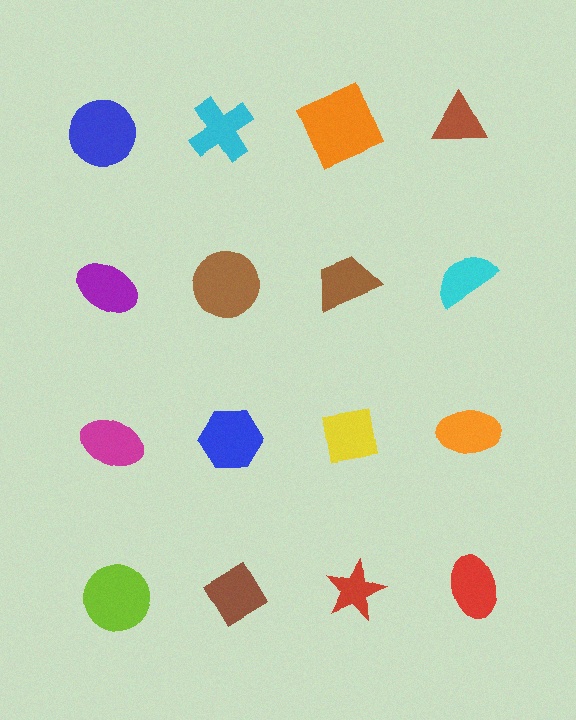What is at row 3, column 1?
A magenta ellipse.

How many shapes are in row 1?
4 shapes.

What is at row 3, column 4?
An orange ellipse.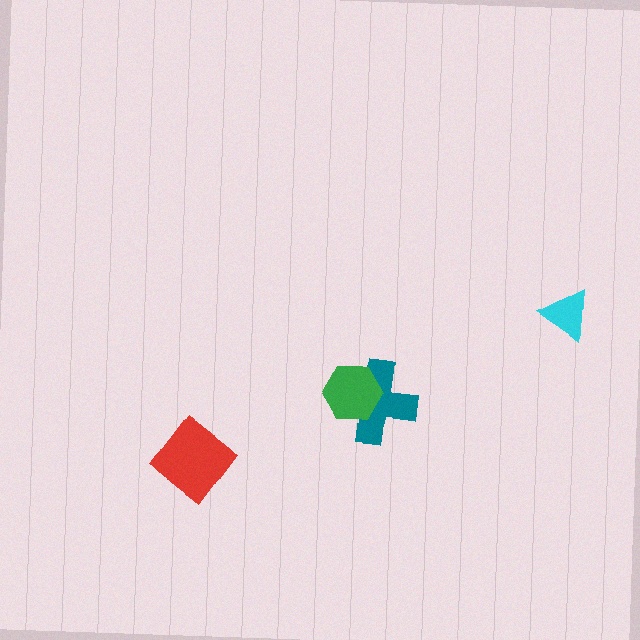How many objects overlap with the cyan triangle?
0 objects overlap with the cyan triangle.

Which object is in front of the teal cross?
The green hexagon is in front of the teal cross.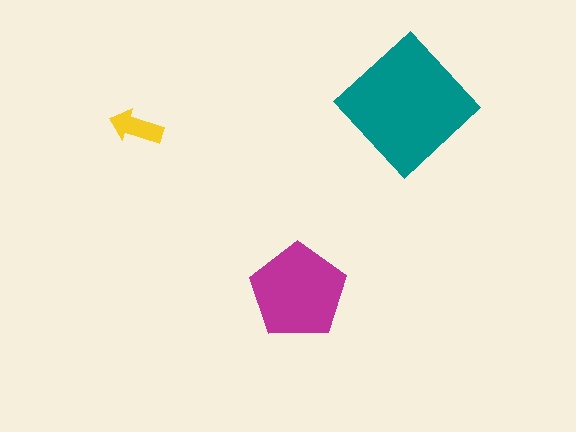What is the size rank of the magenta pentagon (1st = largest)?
2nd.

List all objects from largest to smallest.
The teal diamond, the magenta pentagon, the yellow arrow.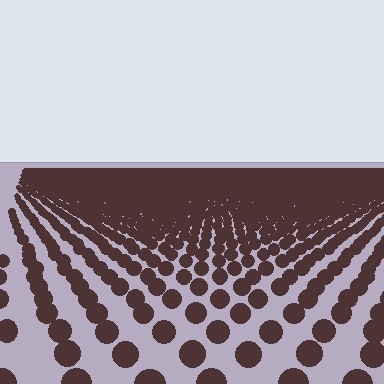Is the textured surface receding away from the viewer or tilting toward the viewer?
The surface is receding away from the viewer. Texture elements get smaller and denser toward the top.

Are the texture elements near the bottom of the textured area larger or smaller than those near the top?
Larger. Near the bottom, elements are closer to the viewer and appear at a bigger on-screen size.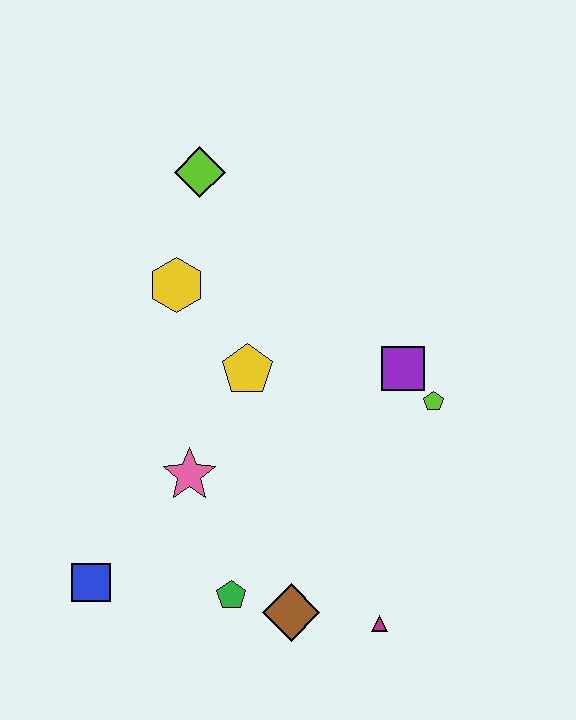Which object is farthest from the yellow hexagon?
The magenta triangle is farthest from the yellow hexagon.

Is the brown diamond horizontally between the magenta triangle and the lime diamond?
Yes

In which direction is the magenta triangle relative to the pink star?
The magenta triangle is to the right of the pink star.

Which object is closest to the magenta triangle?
The brown diamond is closest to the magenta triangle.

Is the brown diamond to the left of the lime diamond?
No